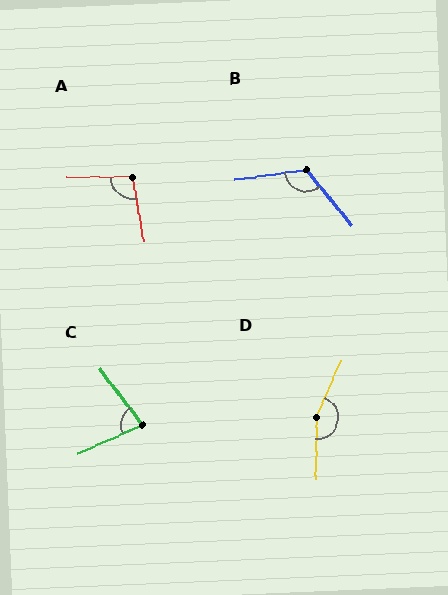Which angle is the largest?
D, at approximately 157 degrees.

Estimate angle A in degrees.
Approximately 100 degrees.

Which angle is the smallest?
C, at approximately 77 degrees.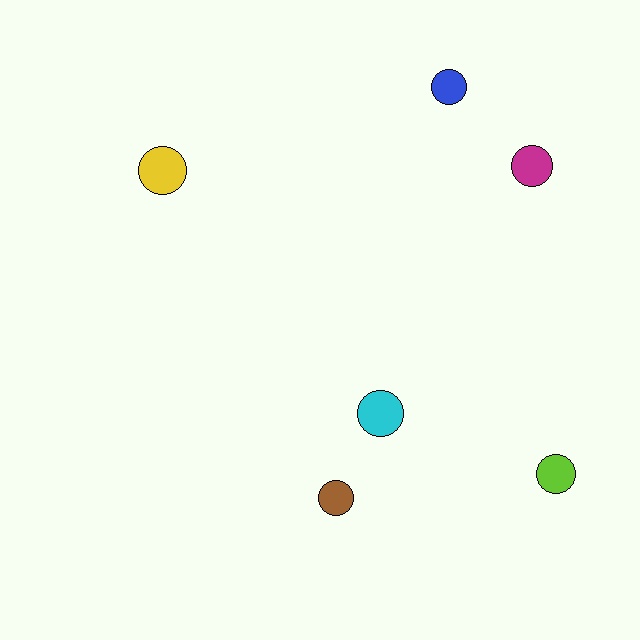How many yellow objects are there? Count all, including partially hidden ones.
There is 1 yellow object.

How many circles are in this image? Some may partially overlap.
There are 6 circles.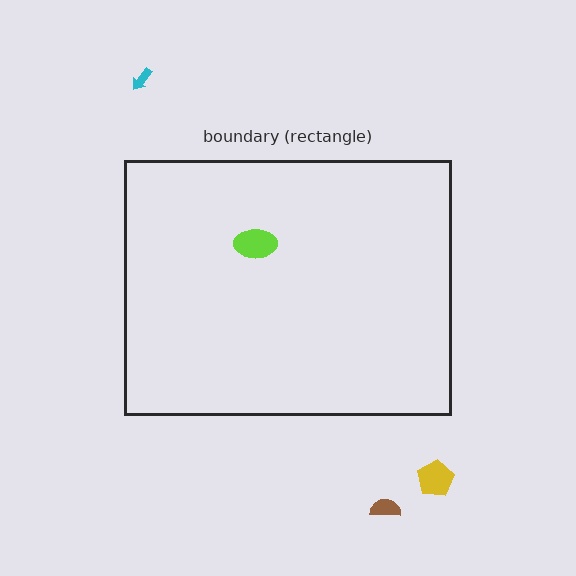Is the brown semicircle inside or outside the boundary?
Outside.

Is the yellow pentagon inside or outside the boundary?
Outside.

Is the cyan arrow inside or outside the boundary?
Outside.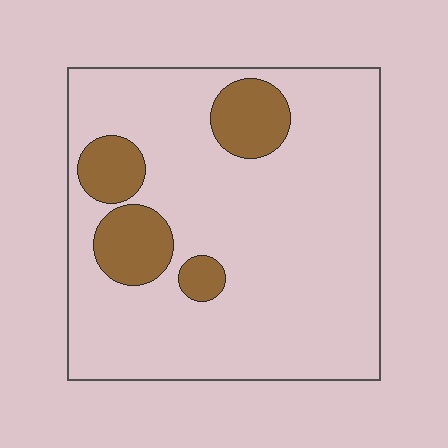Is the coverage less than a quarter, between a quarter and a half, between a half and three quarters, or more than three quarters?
Less than a quarter.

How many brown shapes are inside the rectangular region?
4.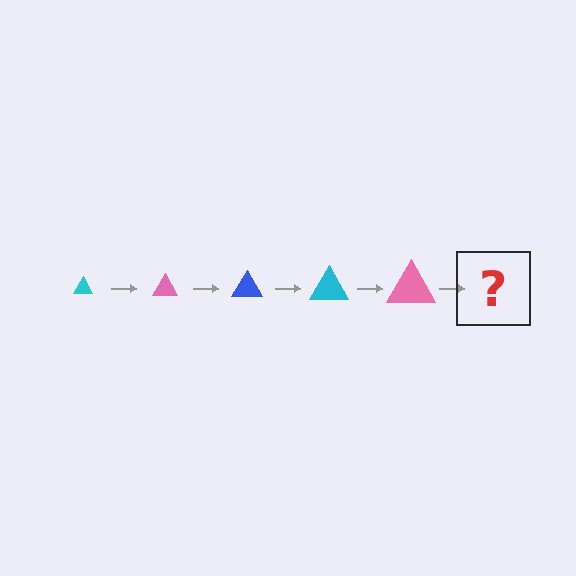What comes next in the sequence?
The next element should be a blue triangle, larger than the previous one.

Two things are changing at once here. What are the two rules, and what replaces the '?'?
The two rules are that the triangle grows larger each step and the color cycles through cyan, pink, and blue. The '?' should be a blue triangle, larger than the previous one.